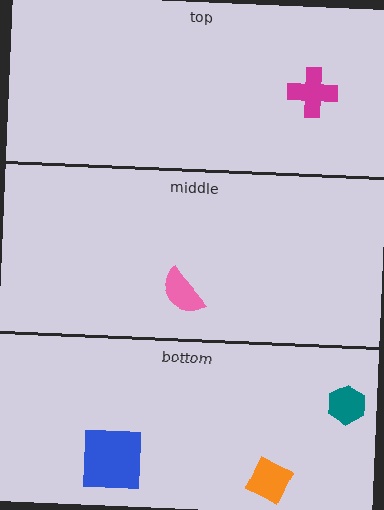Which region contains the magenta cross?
The top region.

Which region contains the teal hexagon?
The bottom region.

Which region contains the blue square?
The bottom region.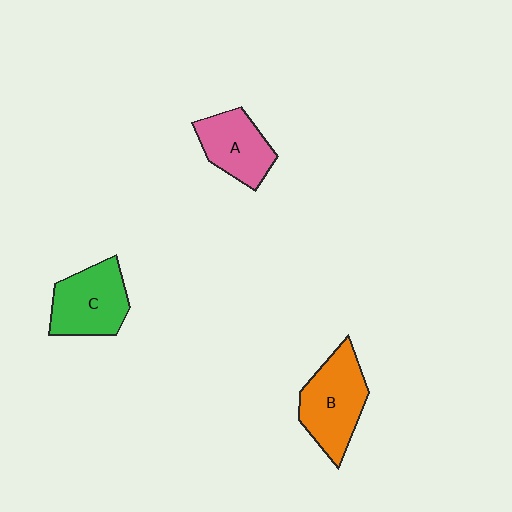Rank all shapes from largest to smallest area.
From largest to smallest: B (orange), C (green), A (pink).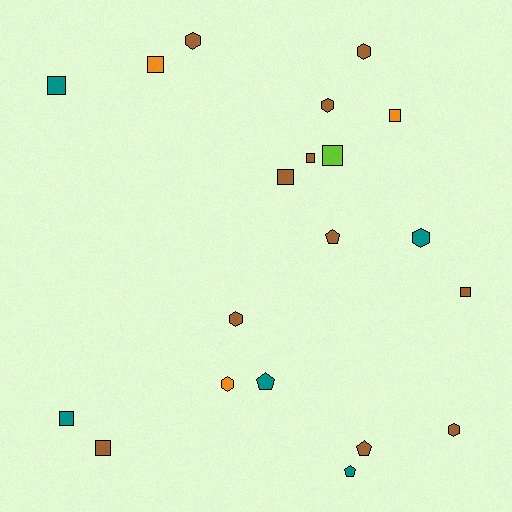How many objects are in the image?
There are 20 objects.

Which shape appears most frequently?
Square, with 9 objects.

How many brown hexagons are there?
There are 5 brown hexagons.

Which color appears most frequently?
Brown, with 11 objects.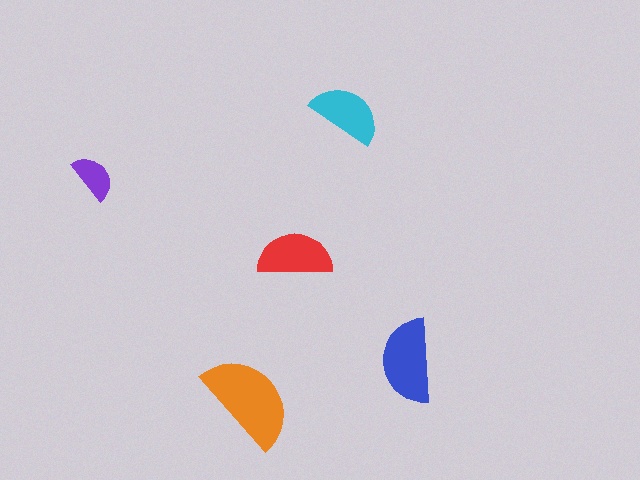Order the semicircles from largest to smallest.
the orange one, the blue one, the red one, the cyan one, the purple one.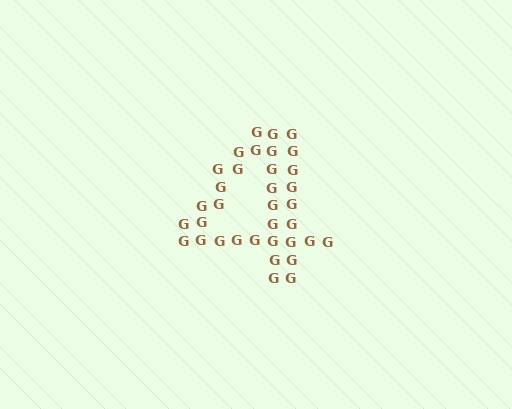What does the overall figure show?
The overall figure shows the digit 4.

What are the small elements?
The small elements are letter G's.